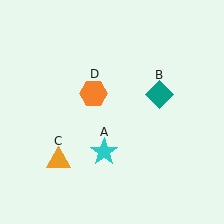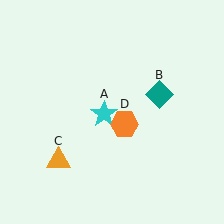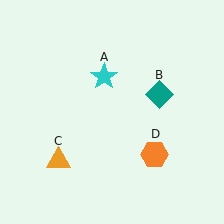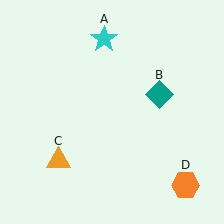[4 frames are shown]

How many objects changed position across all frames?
2 objects changed position: cyan star (object A), orange hexagon (object D).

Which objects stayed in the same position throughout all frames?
Teal diamond (object B) and orange triangle (object C) remained stationary.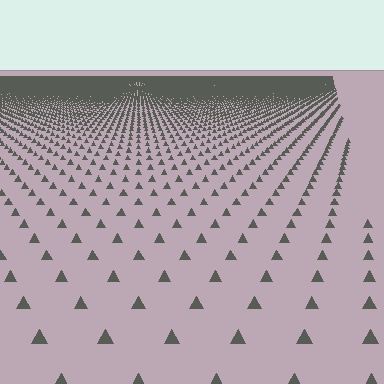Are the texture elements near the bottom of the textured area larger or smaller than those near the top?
Larger. Near the bottom, elements are closer to the viewer and appear at a bigger on-screen size.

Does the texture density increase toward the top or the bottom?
Density increases toward the top.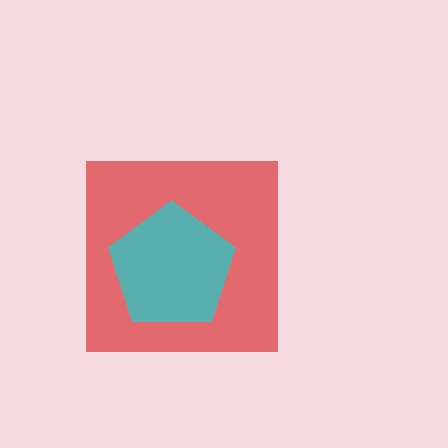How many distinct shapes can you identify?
There are 2 distinct shapes: a red square, a cyan pentagon.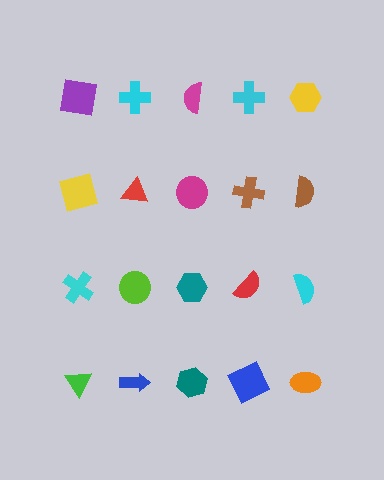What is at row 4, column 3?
A teal hexagon.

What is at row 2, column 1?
A yellow square.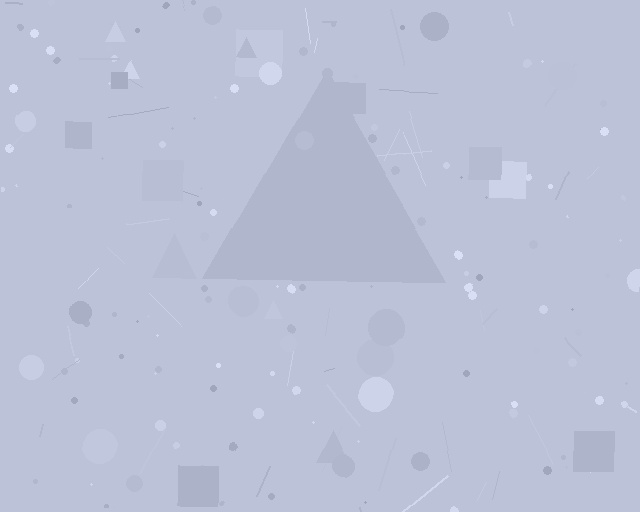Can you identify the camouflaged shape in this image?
The camouflaged shape is a triangle.